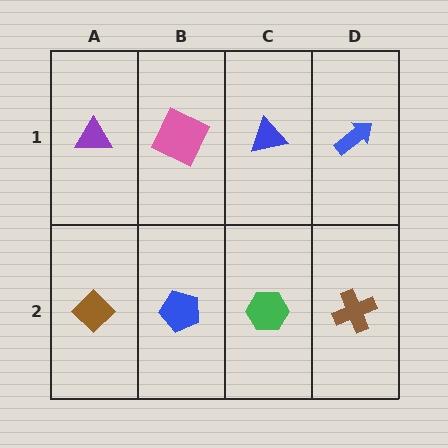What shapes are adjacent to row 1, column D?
A brown cross (row 2, column D), a blue triangle (row 1, column C).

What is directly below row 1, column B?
A blue pentagon.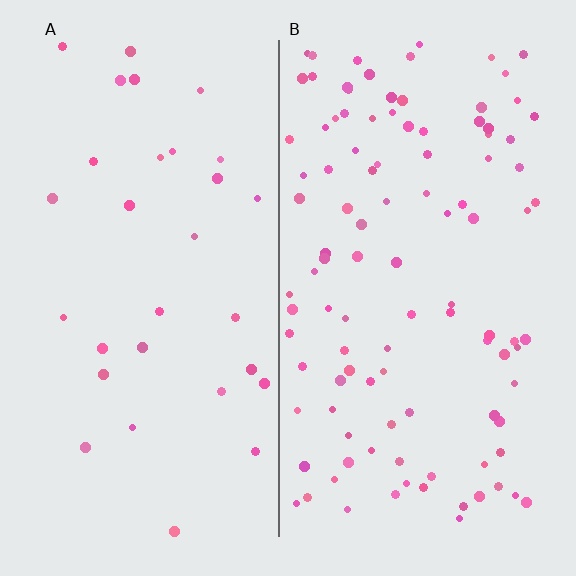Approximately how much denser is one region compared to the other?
Approximately 3.5× — region B over region A.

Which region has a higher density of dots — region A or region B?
B (the right).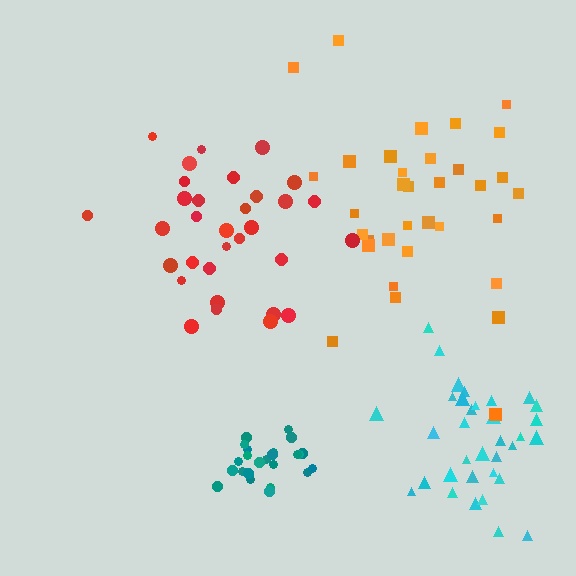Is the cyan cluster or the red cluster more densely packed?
Cyan.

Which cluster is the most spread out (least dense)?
Orange.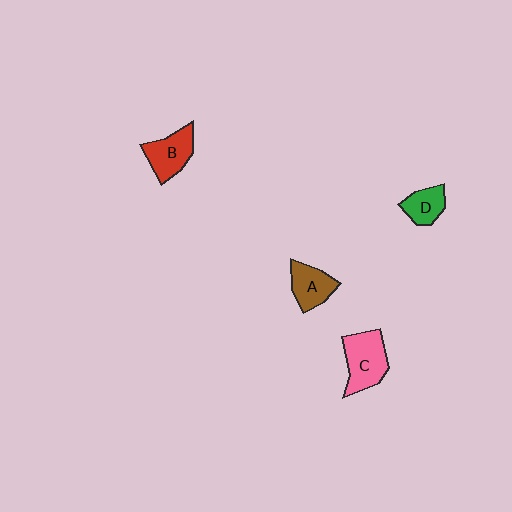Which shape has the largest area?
Shape C (pink).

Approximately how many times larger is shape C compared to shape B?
Approximately 1.2 times.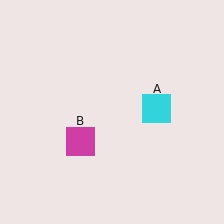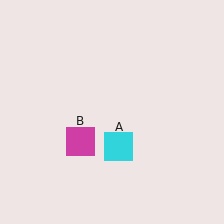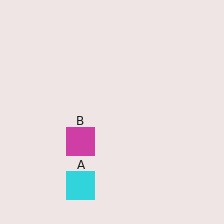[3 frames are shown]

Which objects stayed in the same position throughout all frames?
Magenta square (object B) remained stationary.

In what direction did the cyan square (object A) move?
The cyan square (object A) moved down and to the left.